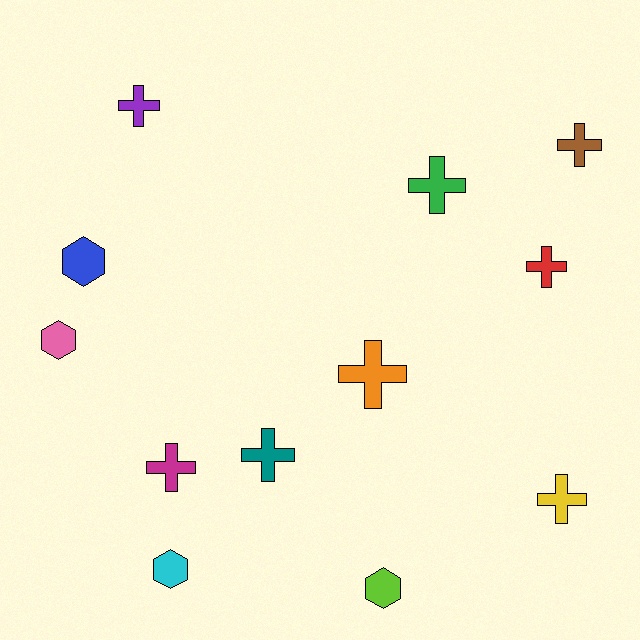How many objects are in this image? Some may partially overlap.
There are 12 objects.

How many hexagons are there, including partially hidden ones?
There are 4 hexagons.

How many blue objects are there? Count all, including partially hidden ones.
There is 1 blue object.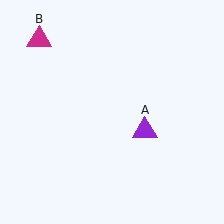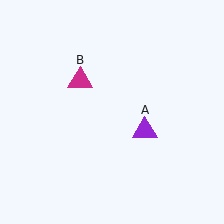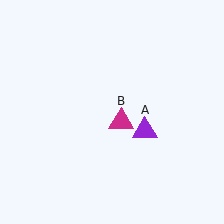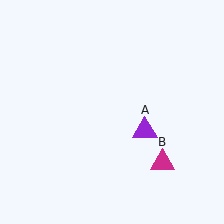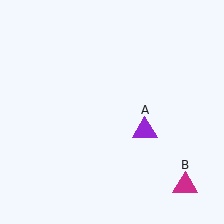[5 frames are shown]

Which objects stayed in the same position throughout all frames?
Purple triangle (object A) remained stationary.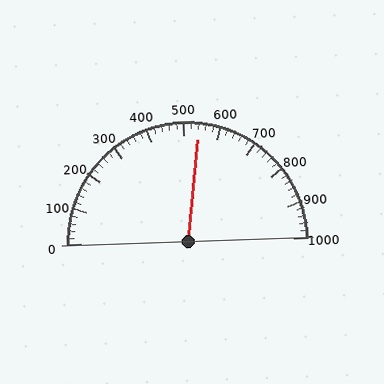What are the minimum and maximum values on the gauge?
The gauge ranges from 0 to 1000.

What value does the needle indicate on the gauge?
The needle indicates approximately 540.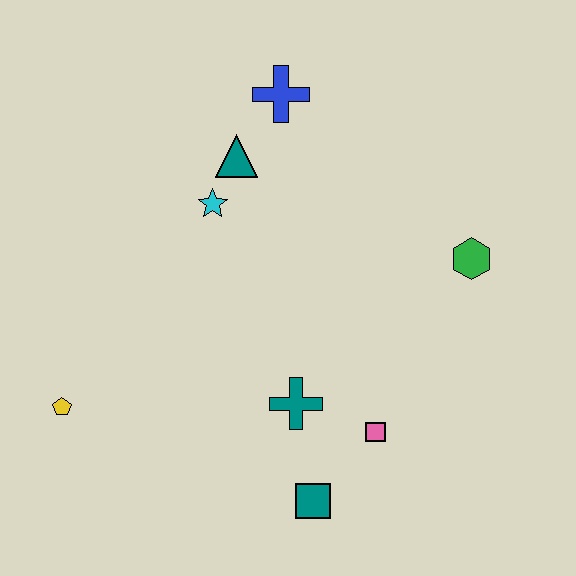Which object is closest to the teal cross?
The pink square is closest to the teal cross.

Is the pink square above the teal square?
Yes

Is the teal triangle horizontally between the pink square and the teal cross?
No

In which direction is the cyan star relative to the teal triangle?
The cyan star is below the teal triangle.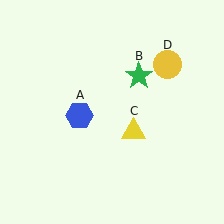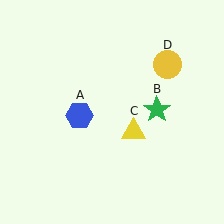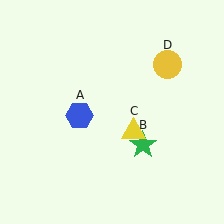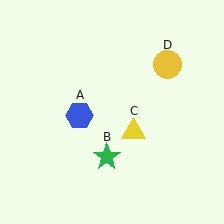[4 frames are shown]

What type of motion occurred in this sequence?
The green star (object B) rotated clockwise around the center of the scene.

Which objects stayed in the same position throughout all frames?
Blue hexagon (object A) and yellow triangle (object C) and yellow circle (object D) remained stationary.